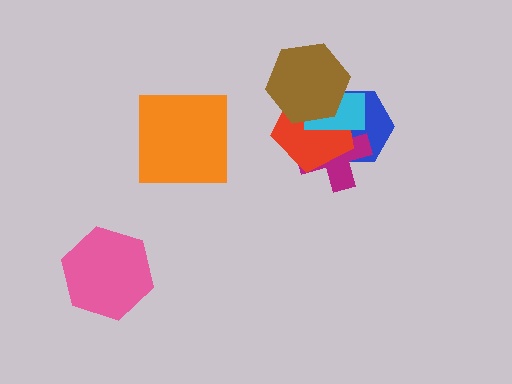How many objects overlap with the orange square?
0 objects overlap with the orange square.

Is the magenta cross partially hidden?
Yes, it is partially covered by another shape.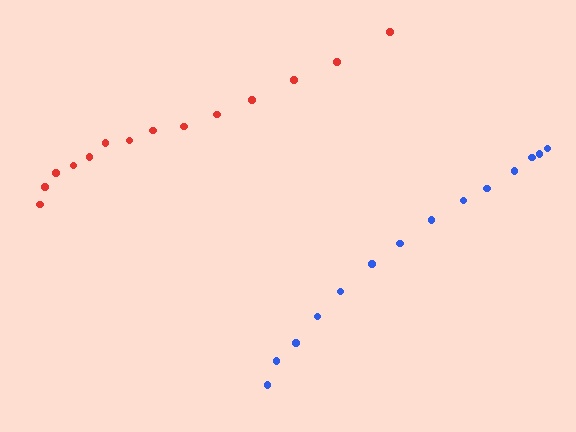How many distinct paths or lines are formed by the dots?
There are 2 distinct paths.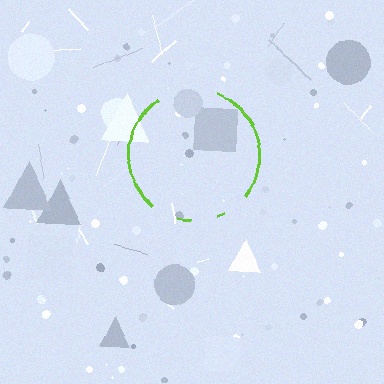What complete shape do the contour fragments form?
The contour fragments form a circle.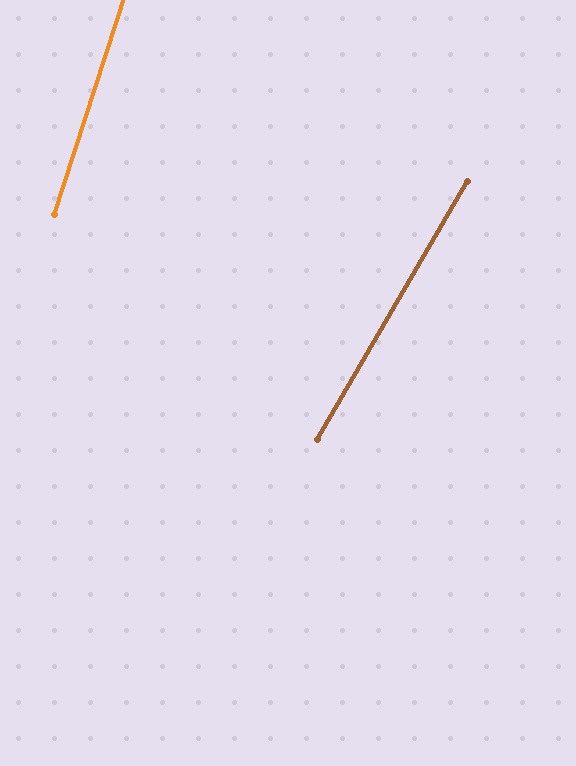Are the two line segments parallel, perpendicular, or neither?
Neither parallel nor perpendicular — they differ by about 12°.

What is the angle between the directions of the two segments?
Approximately 12 degrees.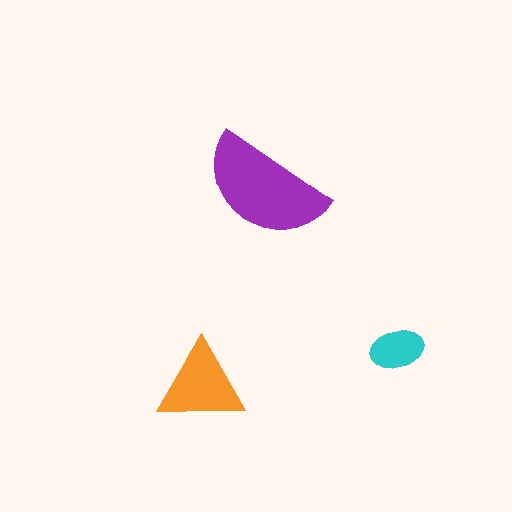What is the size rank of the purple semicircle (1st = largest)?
1st.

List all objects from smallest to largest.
The cyan ellipse, the orange triangle, the purple semicircle.